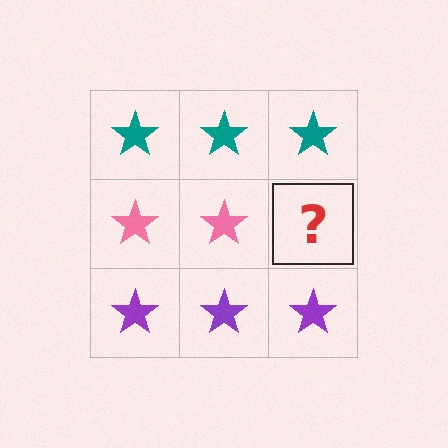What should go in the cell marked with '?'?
The missing cell should contain a pink star.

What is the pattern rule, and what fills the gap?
The rule is that each row has a consistent color. The gap should be filled with a pink star.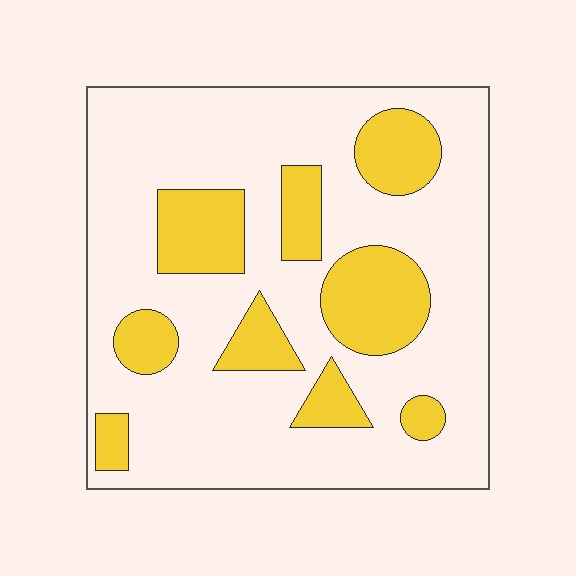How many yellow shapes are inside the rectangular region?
9.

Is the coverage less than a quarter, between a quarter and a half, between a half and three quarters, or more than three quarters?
Between a quarter and a half.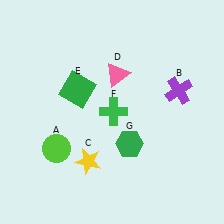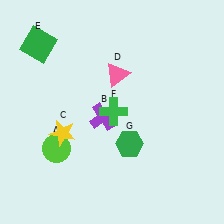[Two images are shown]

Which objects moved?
The objects that moved are: the purple cross (B), the yellow star (C), the green square (E).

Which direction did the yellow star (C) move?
The yellow star (C) moved up.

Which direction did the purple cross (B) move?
The purple cross (B) moved left.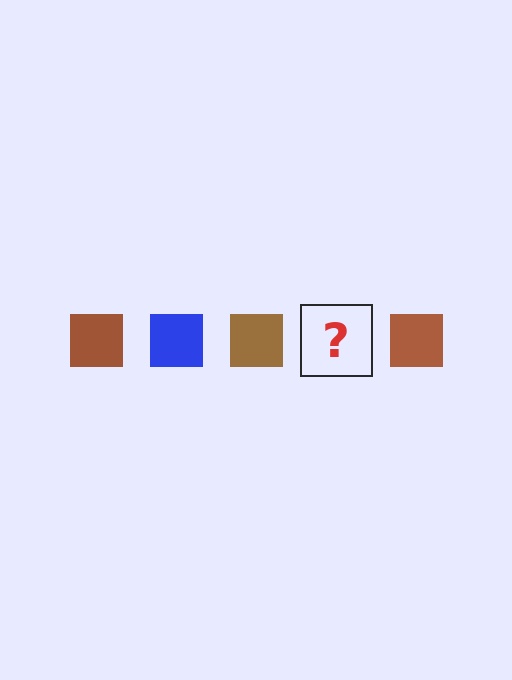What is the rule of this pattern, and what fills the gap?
The rule is that the pattern cycles through brown, blue squares. The gap should be filled with a blue square.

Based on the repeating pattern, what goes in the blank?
The blank should be a blue square.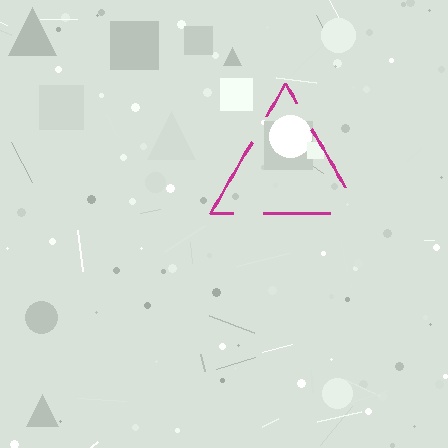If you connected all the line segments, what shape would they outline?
They would outline a triangle.